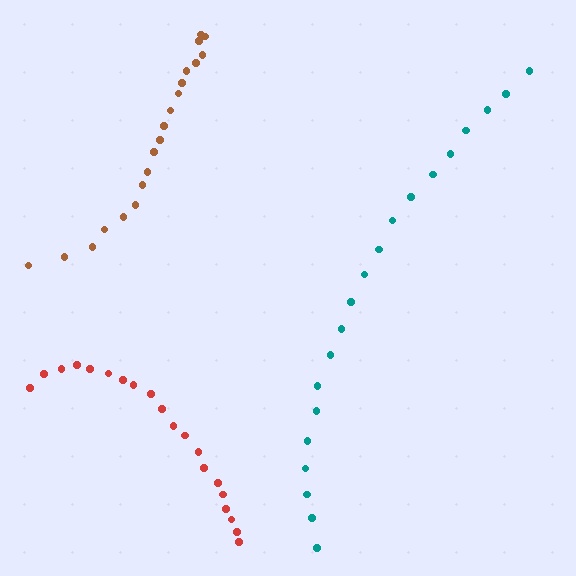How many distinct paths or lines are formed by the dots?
There are 3 distinct paths.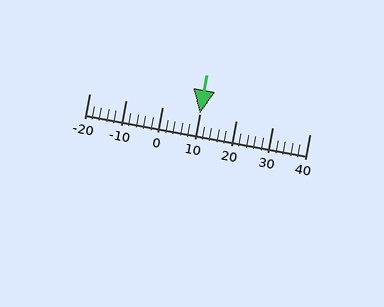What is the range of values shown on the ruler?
The ruler shows values from -20 to 40.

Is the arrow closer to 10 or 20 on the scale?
The arrow is closer to 10.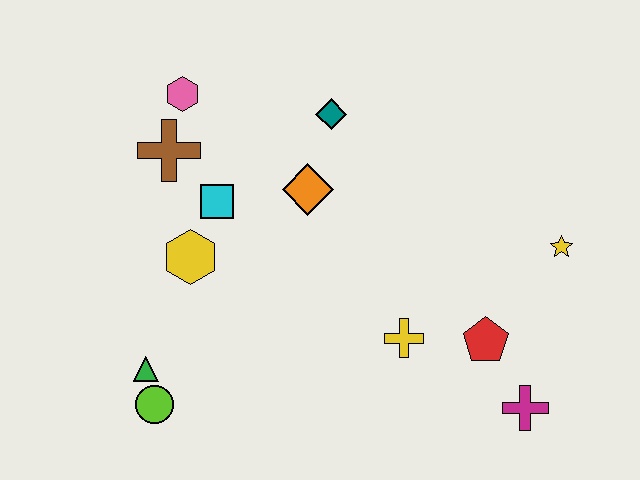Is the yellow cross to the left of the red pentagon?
Yes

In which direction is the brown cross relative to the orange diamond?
The brown cross is to the left of the orange diamond.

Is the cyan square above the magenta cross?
Yes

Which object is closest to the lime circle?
The green triangle is closest to the lime circle.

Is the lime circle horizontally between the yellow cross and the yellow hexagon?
No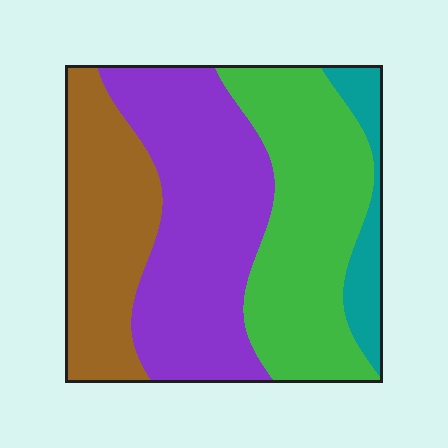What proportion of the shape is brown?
Brown covers roughly 25% of the shape.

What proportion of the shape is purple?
Purple covers about 35% of the shape.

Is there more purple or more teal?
Purple.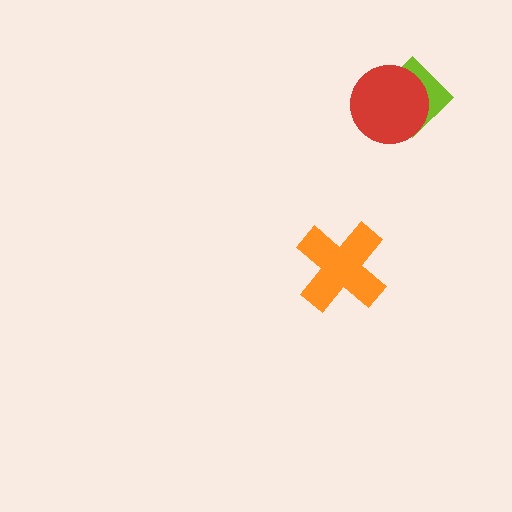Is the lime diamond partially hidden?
Yes, it is partially covered by another shape.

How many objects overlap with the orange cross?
0 objects overlap with the orange cross.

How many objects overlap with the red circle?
1 object overlaps with the red circle.